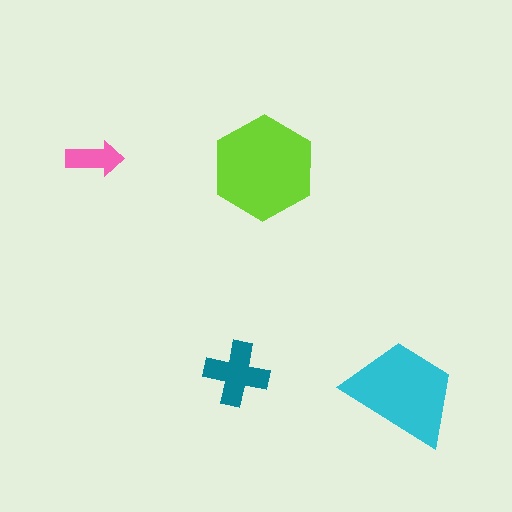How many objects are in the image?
There are 4 objects in the image.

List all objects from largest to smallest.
The lime hexagon, the cyan trapezoid, the teal cross, the pink arrow.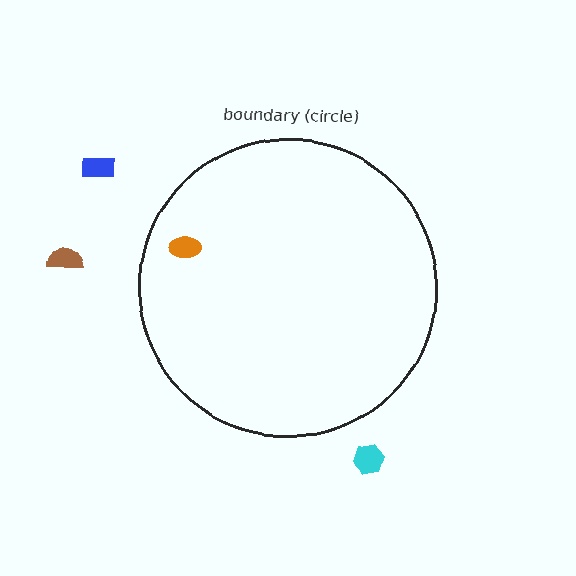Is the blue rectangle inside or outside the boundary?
Outside.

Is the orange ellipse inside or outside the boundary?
Inside.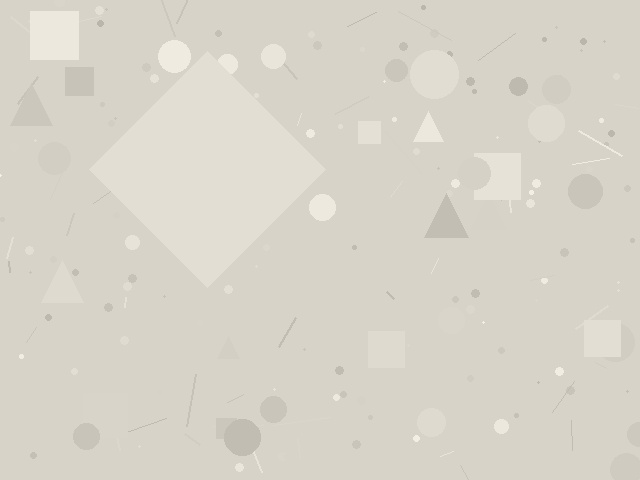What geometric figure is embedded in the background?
A diamond is embedded in the background.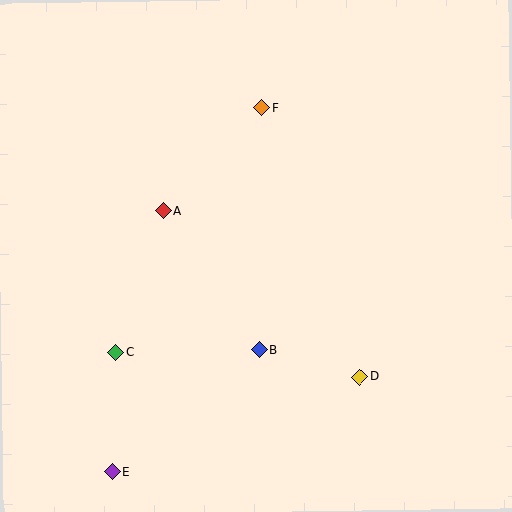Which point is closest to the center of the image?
Point B at (259, 350) is closest to the center.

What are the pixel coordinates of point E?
Point E is at (112, 472).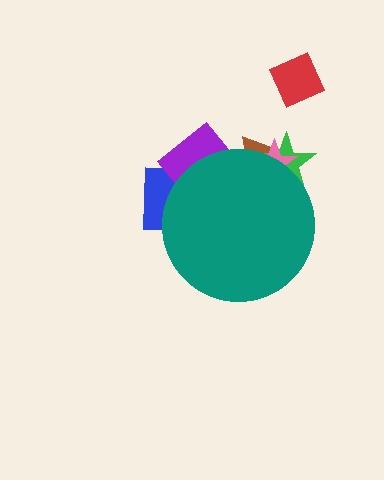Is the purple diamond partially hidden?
Yes, the purple diamond is partially hidden behind the teal circle.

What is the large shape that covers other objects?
A teal circle.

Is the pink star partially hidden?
Yes, the pink star is partially hidden behind the teal circle.